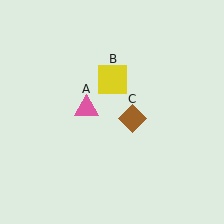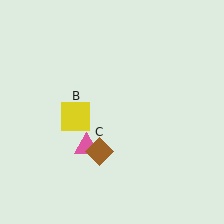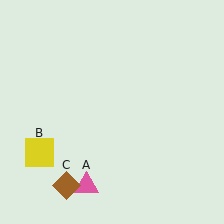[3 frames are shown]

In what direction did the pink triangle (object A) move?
The pink triangle (object A) moved down.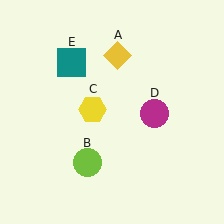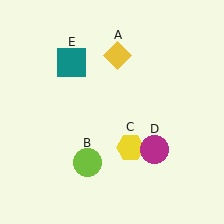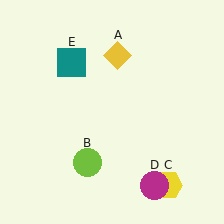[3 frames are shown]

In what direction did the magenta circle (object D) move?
The magenta circle (object D) moved down.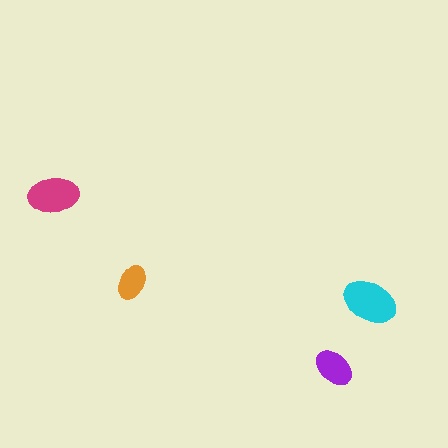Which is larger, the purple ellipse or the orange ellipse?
The purple one.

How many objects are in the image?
There are 4 objects in the image.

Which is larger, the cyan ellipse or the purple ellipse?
The cyan one.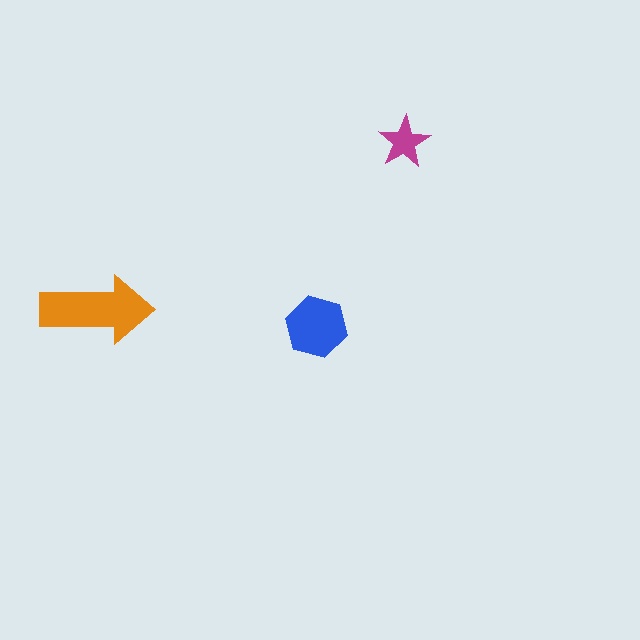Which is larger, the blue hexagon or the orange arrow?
The orange arrow.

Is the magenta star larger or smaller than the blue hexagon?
Smaller.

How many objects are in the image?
There are 3 objects in the image.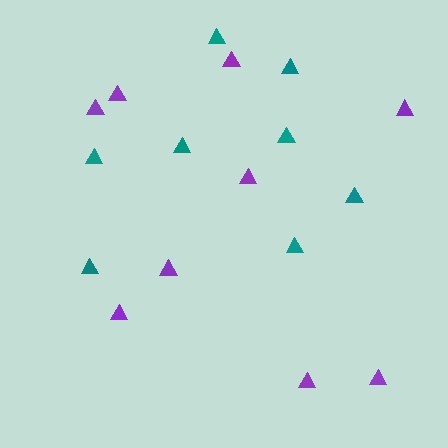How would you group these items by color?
There are 2 groups: one group of teal triangles (8) and one group of purple triangles (9).